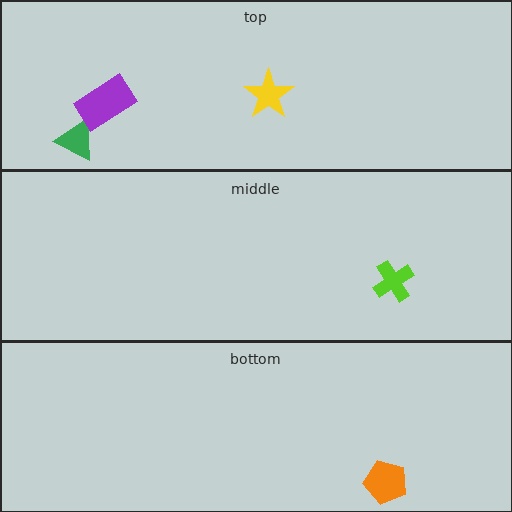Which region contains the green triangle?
The top region.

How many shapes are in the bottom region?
1.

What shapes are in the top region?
The green triangle, the yellow star, the purple rectangle.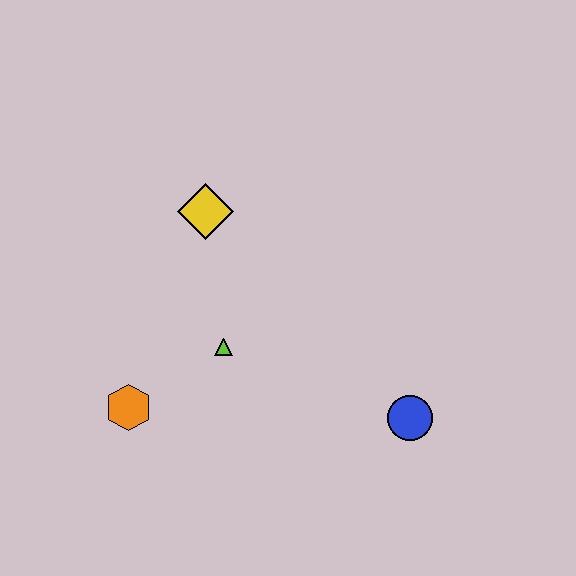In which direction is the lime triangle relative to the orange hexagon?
The lime triangle is to the right of the orange hexagon.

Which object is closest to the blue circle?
The lime triangle is closest to the blue circle.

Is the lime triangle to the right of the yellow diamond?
Yes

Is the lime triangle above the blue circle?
Yes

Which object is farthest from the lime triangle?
The blue circle is farthest from the lime triangle.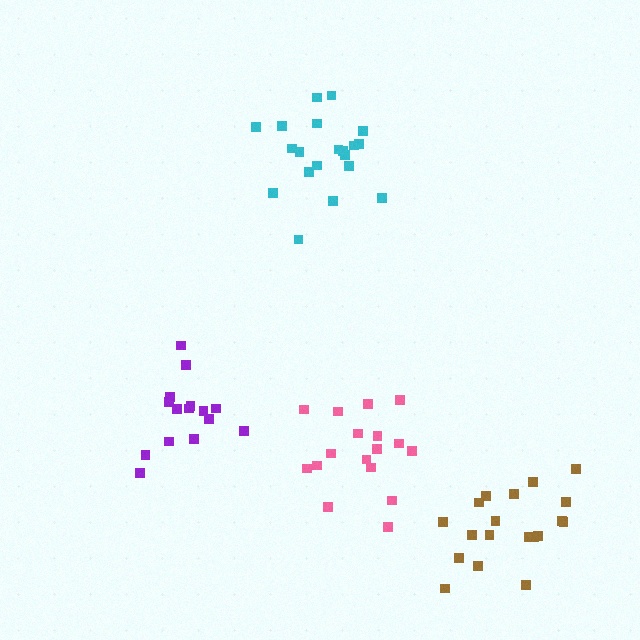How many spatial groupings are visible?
There are 4 spatial groupings.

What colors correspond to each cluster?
The clusters are colored: brown, cyan, purple, pink.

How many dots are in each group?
Group 1: 19 dots, Group 2: 20 dots, Group 3: 15 dots, Group 4: 17 dots (71 total).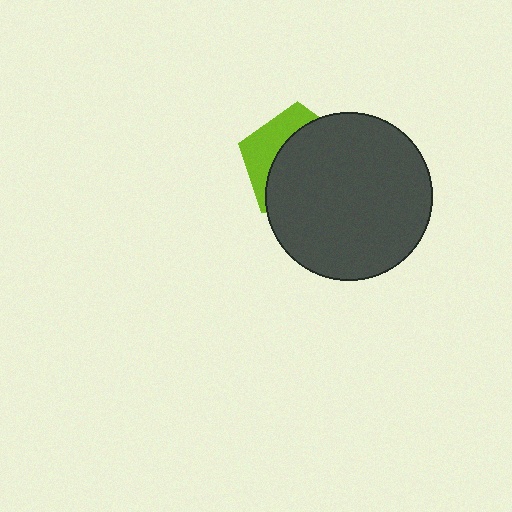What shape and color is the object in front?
The object in front is a dark gray circle.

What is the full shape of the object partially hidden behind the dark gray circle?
The partially hidden object is a lime pentagon.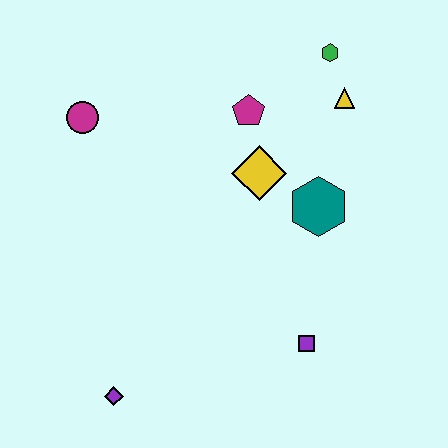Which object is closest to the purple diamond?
The purple square is closest to the purple diamond.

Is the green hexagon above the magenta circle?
Yes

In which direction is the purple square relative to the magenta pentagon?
The purple square is below the magenta pentagon.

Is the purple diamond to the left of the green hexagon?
Yes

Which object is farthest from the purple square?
The magenta circle is farthest from the purple square.